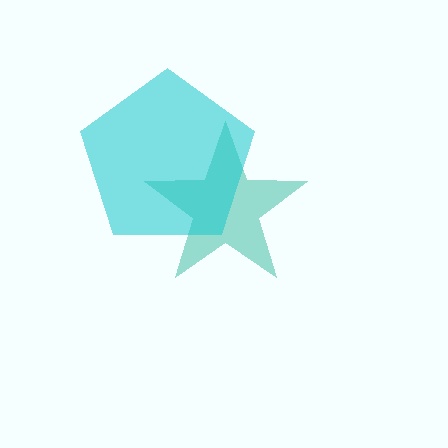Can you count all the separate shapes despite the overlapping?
Yes, there are 2 separate shapes.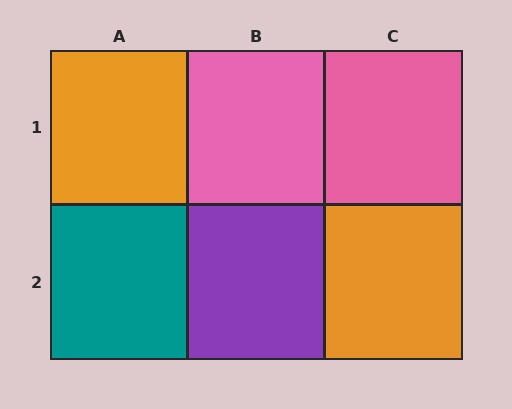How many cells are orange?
2 cells are orange.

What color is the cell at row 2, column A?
Teal.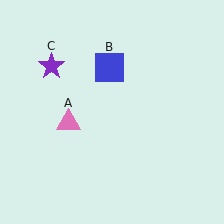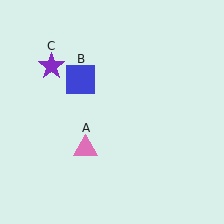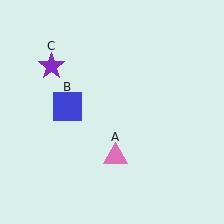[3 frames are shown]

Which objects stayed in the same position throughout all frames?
Purple star (object C) remained stationary.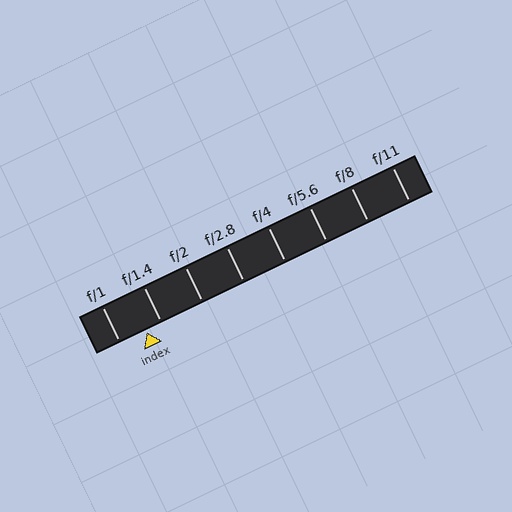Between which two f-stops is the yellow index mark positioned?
The index mark is between f/1 and f/1.4.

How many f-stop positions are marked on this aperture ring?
There are 8 f-stop positions marked.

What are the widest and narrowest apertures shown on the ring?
The widest aperture shown is f/1 and the narrowest is f/11.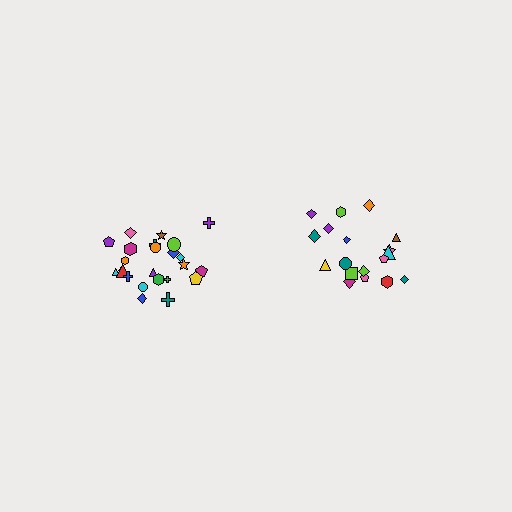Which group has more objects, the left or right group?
The left group.